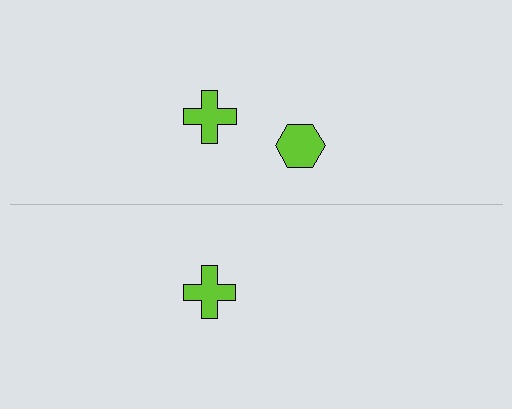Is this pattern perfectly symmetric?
No, the pattern is not perfectly symmetric. A lime hexagon is missing from the bottom side.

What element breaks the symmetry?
A lime hexagon is missing from the bottom side.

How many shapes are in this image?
There are 3 shapes in this image.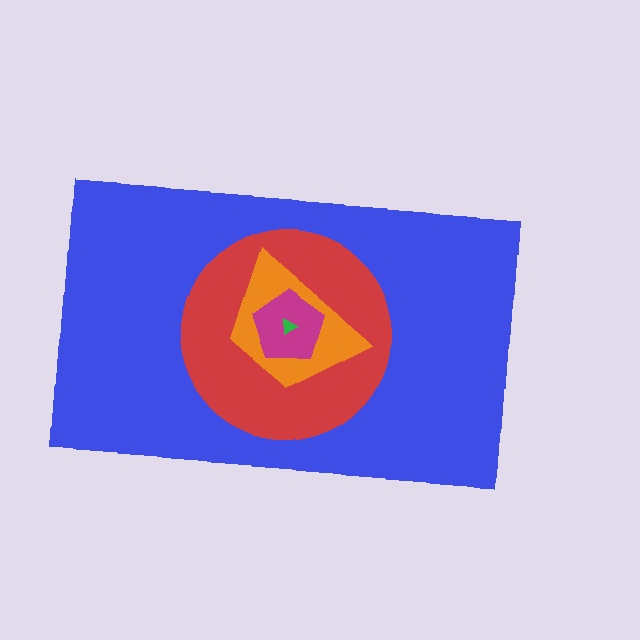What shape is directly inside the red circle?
The orange trapezoid.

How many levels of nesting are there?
5.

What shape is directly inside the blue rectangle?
The red circle.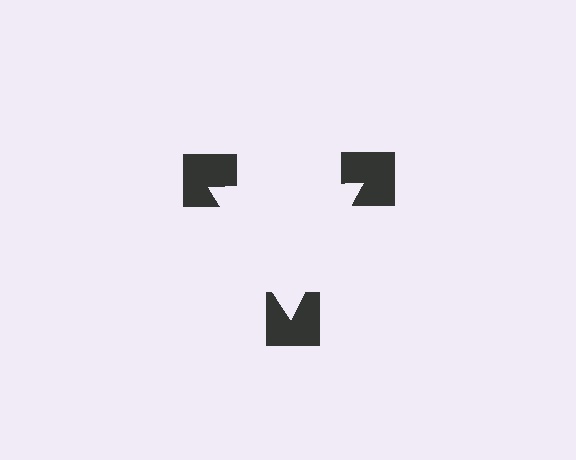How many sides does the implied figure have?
3 sides.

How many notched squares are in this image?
There are 3 — one at each vertex of the illusory triangle.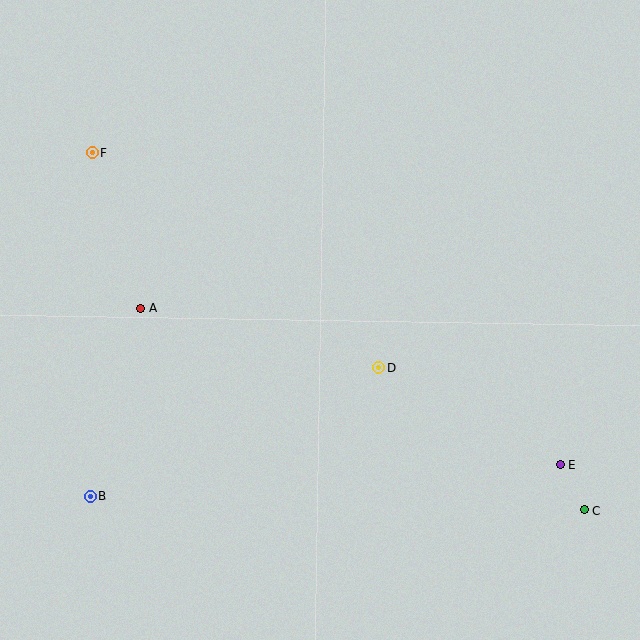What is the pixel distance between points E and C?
The distance between E and C is 51 pixels.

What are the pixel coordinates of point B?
Point B is at (90, 496).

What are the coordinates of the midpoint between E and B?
The midpoint between E and B is at (325, 481).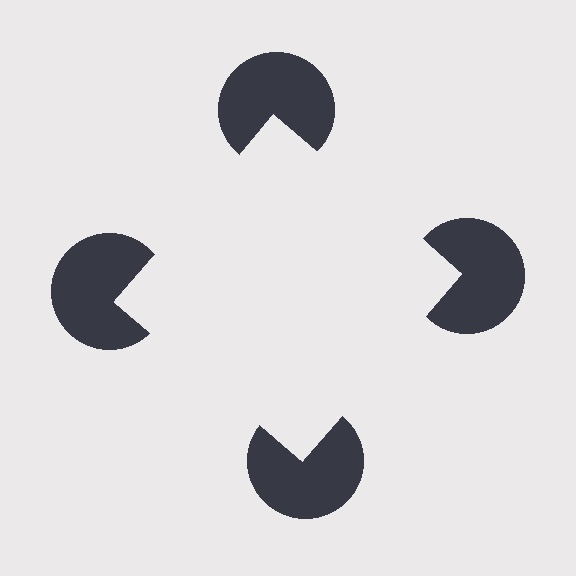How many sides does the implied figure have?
4 sides.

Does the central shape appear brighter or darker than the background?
It typically appears slightly brighter than the background, even though no actual brightness change is drawn.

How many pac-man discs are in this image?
There are 4 — one at each vertex of the illusory square.